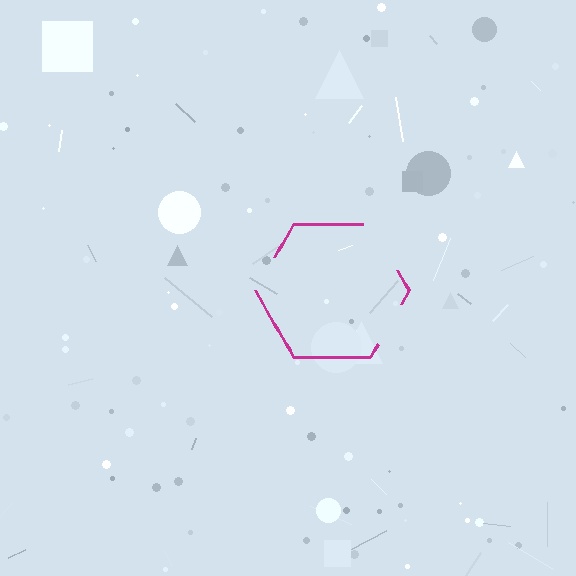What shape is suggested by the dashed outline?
The dashed outline suggests a hexagon.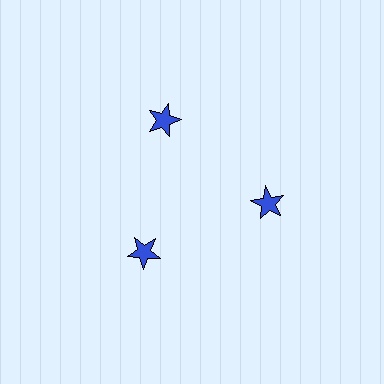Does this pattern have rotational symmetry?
Yes, this pattern has 3-fold rotational symmetry. It looks the same after rotating 120 degrees around the center.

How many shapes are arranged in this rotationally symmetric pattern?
There are 3 shapes, arranged in 3 groups of 1.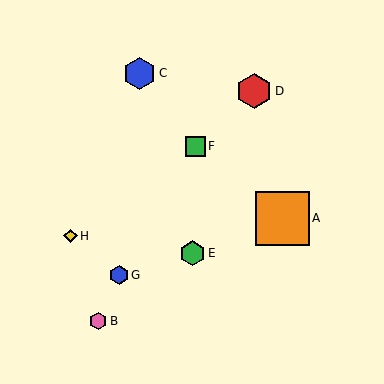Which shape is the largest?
The orange square (labeled A) is the largest.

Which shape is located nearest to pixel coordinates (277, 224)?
The orange square (labeled A) at (282, 218) is nearest to that location.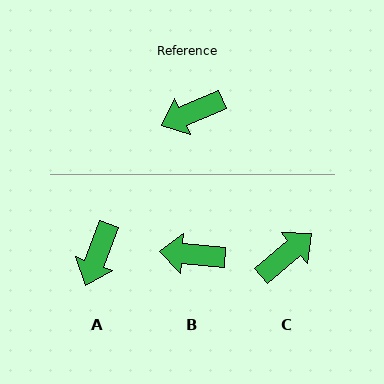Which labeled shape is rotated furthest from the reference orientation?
C, about 164 degrees away.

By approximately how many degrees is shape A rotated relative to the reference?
Approximately 45 degrees counter-clockwise.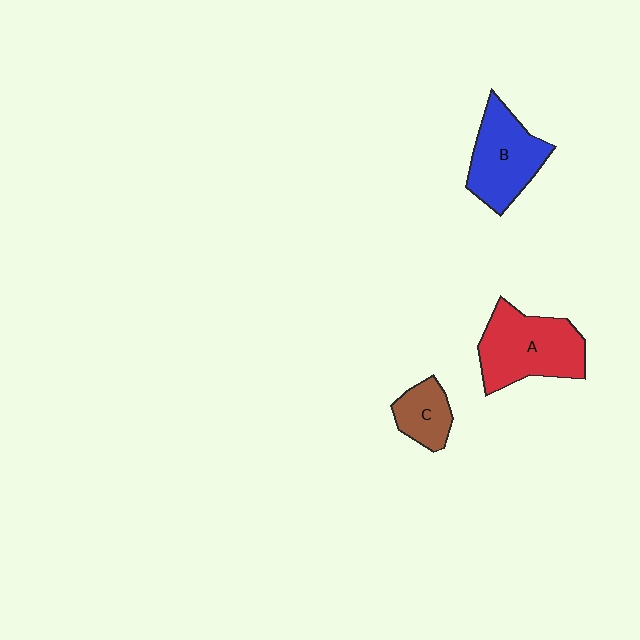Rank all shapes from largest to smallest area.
From largest to smallest: A (red), B (blue), C (brown).